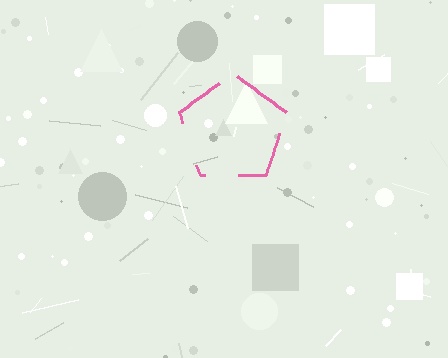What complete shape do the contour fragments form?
The contour fragments form a pentagon.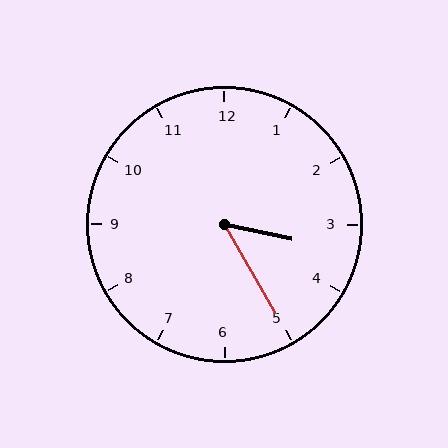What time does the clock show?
3:25.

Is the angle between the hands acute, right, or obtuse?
It is acute.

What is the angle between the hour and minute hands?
Approximately 48 degrees.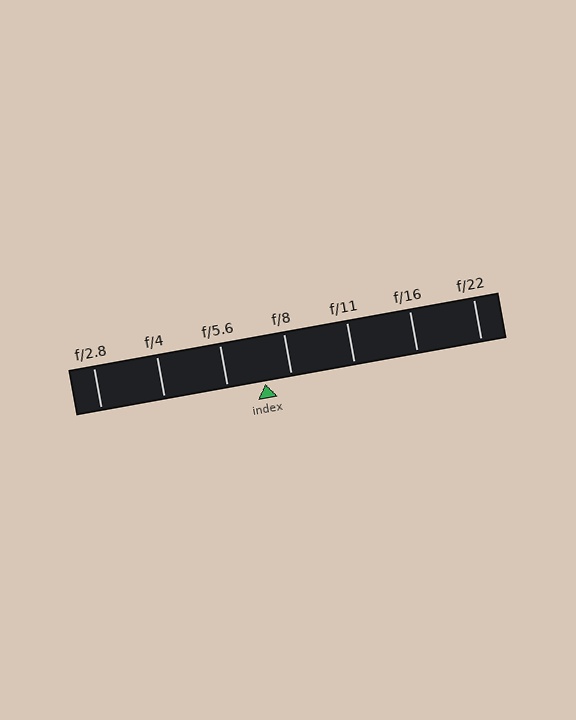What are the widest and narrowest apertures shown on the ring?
The widest aperture shown is f/2.8 and the narrowest is f/22.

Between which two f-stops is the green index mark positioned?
The index mark is between f/5.6 and f/8.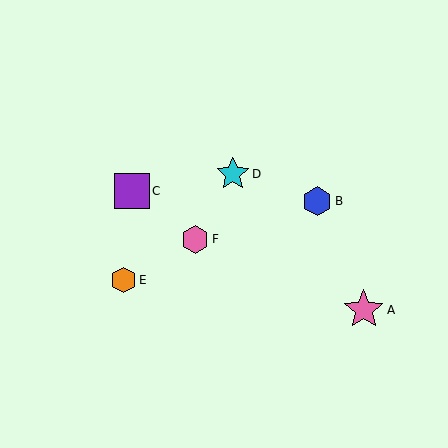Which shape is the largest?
The pink star (labeled A) is the largest.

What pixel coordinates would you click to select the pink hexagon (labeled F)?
Click at (195, 239) to select the pink hexagon F.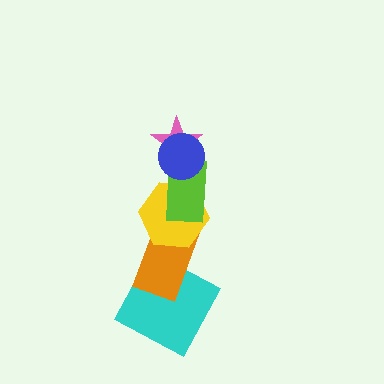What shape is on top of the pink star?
The blue circle is on top of the pink star.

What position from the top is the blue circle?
The blue circle is 1st from the top.